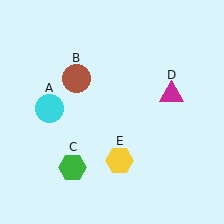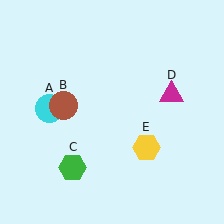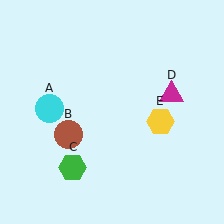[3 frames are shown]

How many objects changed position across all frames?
2 objects changed position: brown circle (object B), yellow hexagon (object E).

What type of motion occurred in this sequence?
The brown circle (object B), yellow hexagon (object E) rotated counterclockwise around the center of the scene.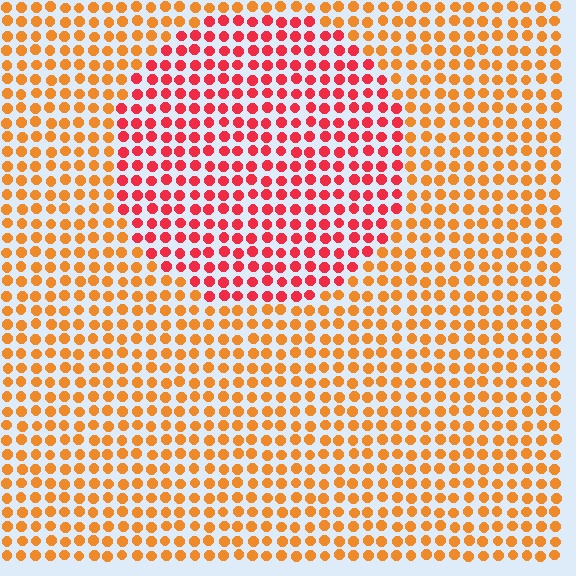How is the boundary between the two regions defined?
The boundary is defined purely by a slight shift in hue (about 37 degrees). Spacing, size, and orientation are identical on both sides.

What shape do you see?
I see a circle.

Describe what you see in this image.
The image is filled with small orange elements in a uniform arrangement. A circle-shaped region is visible where the elements are tinted to a slightly different hue, forming a subtle color boundary.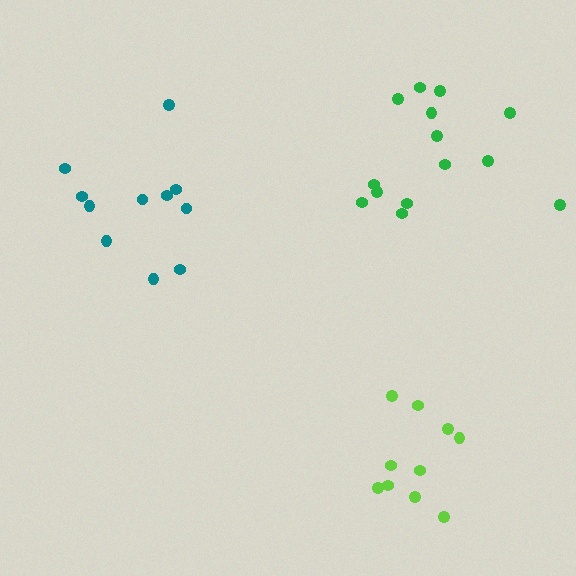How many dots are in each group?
Group 1: 11 dots, Group 2: 14 dots, Group 3: 10 dots (35 total).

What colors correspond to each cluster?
The clusters are colored: teal, green, lime.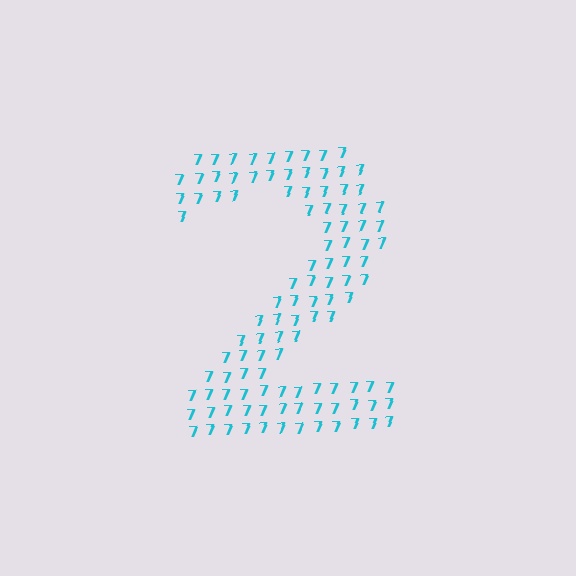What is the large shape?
The large shape is the digit 2.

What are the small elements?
The small elements are digit 7's.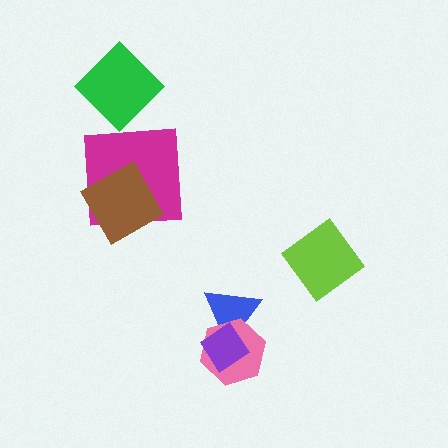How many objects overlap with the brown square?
1 object overlaps with the brown square.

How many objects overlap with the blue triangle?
2 objects overlap with the blue triangle.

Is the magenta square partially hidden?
Yes, it is partially covered by another shape.